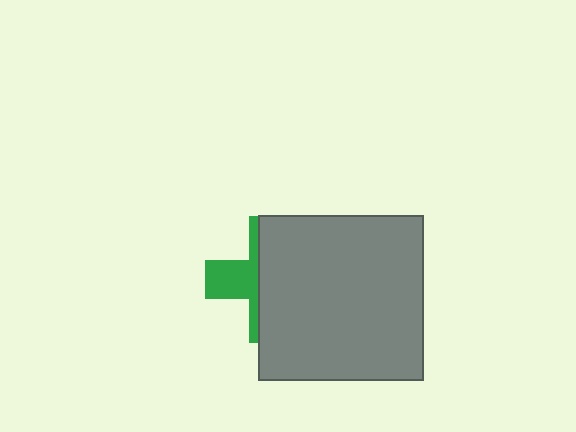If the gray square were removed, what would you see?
You would see the complete green cross.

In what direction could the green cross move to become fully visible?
The green cross could move left. That would shift it out from behind the gray square entirely.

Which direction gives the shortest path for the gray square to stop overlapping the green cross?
Moving right gives the shortest separation.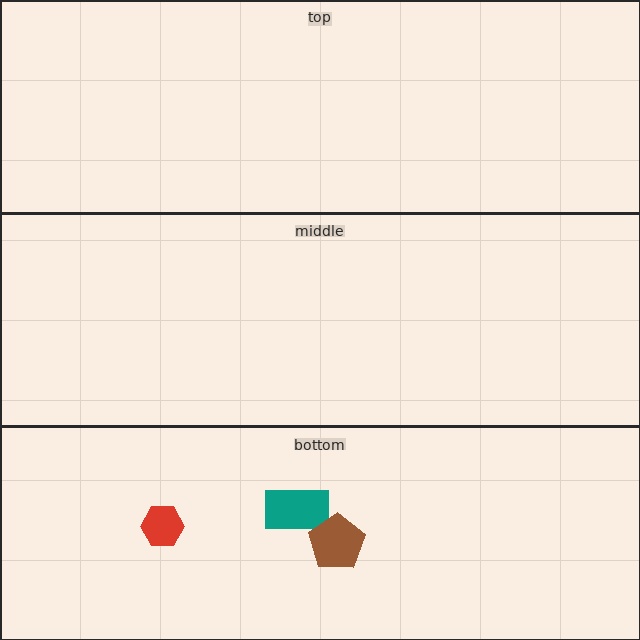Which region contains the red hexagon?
The bottom region.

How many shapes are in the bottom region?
3.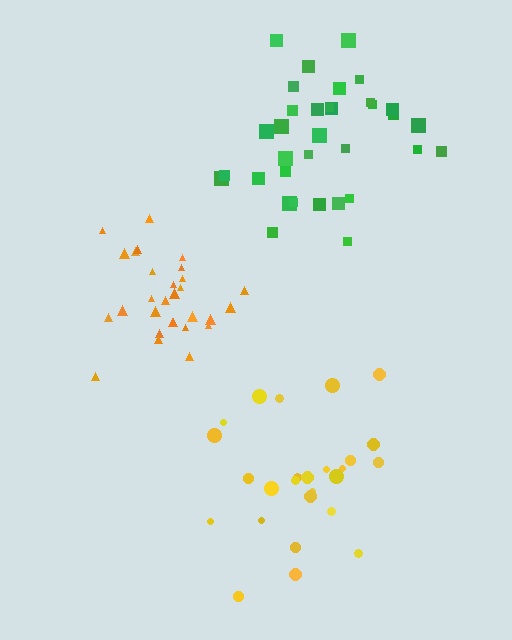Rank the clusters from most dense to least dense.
orange, green, yellow.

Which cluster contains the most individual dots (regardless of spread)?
Green (34).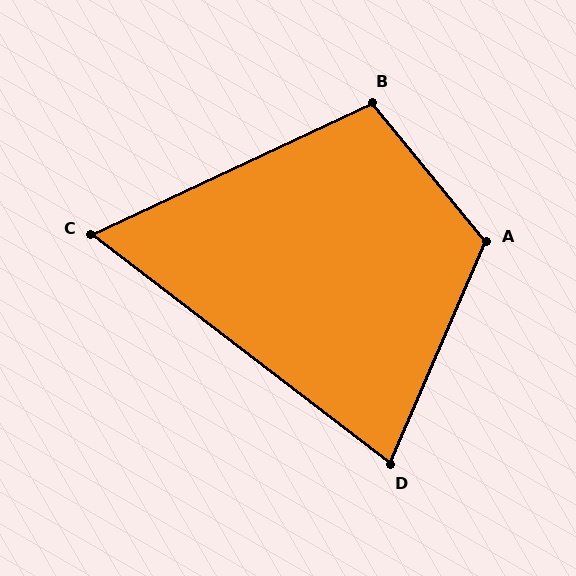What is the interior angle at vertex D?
Approximately 76 degrees (acute).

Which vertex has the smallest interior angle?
C, at approximately 63 degrees.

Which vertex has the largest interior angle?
A, at approximately 117 degrees.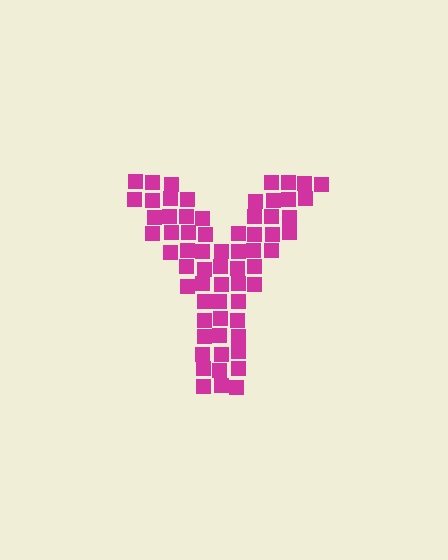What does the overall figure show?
The overall figure shows the letter Y.